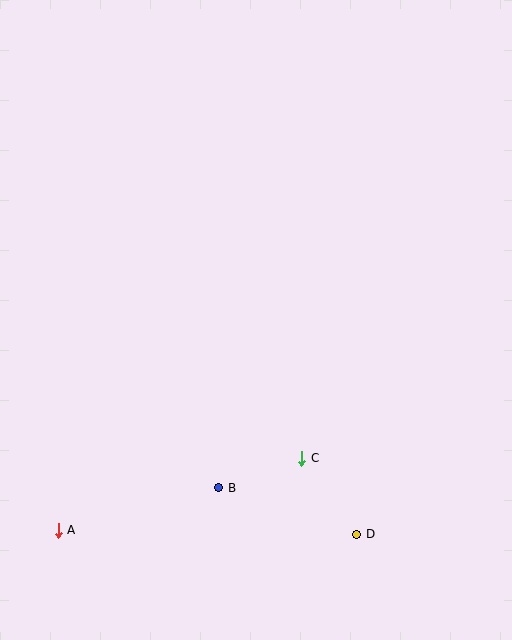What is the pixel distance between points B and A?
The distance between B and A is 166 pixels.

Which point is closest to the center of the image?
Point C at (302, 458) is closest to the center.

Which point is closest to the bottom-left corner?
Point A is closest to the bottom-left corner.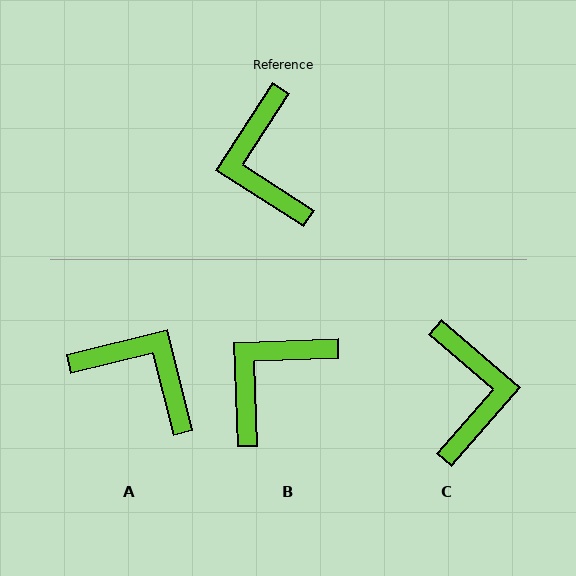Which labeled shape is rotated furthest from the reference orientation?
C, about 172 degrees away.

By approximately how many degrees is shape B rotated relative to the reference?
Approximately 55 degrees clockwise.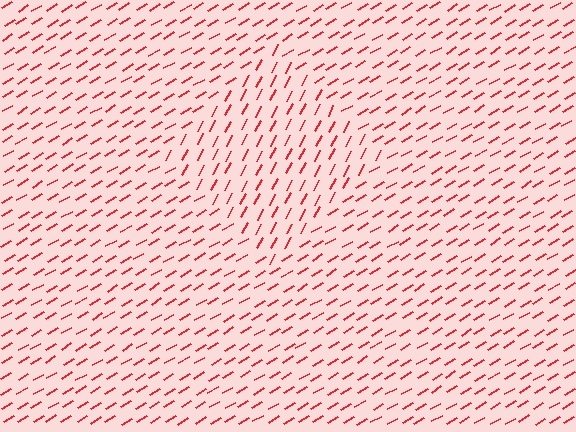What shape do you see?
I see a diamond.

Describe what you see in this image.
The image is filled with small red line segments. A diamond region in the image has lines oriented differently from the surrounding lines, creating a visible texture boundary.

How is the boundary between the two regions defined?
The boundary is defined purely by a change in line orientation (approximately 31 degrees difference). All lines are the same color and thickness.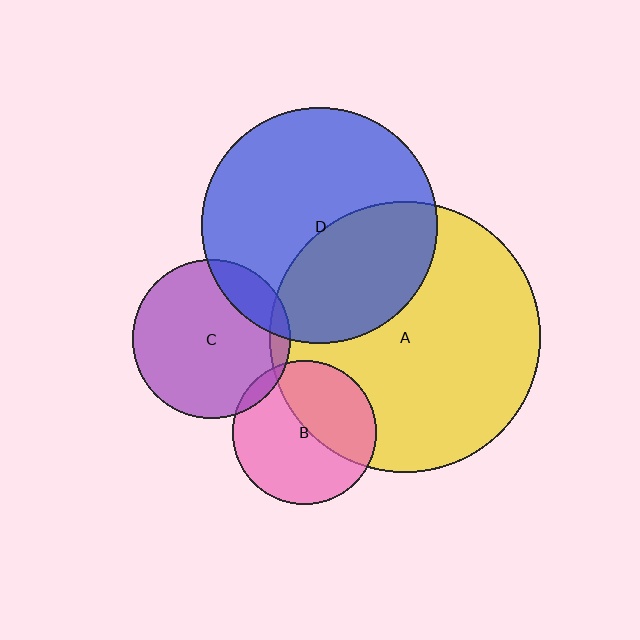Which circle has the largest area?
Circle A (yellow).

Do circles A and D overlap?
Yes.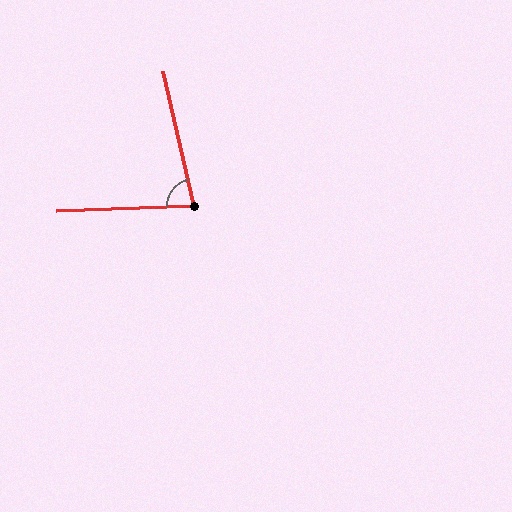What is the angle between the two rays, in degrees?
Approximately 79 degrees.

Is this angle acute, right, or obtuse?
It is acute.